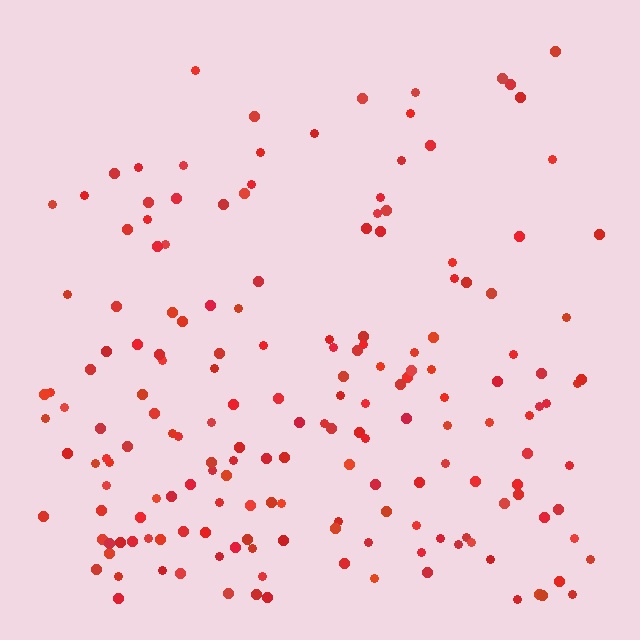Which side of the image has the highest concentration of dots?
The bottom.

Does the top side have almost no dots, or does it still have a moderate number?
Still a moderate number, just noticeably fewer than the bottom.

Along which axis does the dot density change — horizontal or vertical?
Vertical.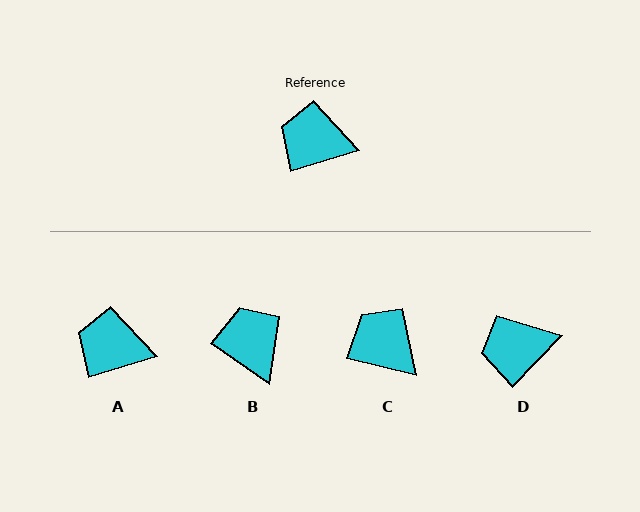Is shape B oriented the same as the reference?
No, it is off by about 51 degrees.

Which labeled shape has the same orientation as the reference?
A.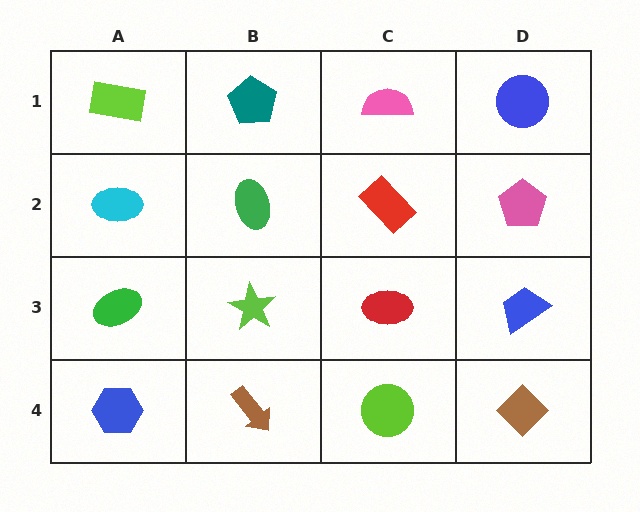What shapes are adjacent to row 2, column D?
A blue circle (row 1, column D), a blue trapezoid (row 3, column D), a red rectangle (row 2, column C).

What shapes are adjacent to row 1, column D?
A pink pentagon (row 2, column D), a pink semicircle (row 1, column C).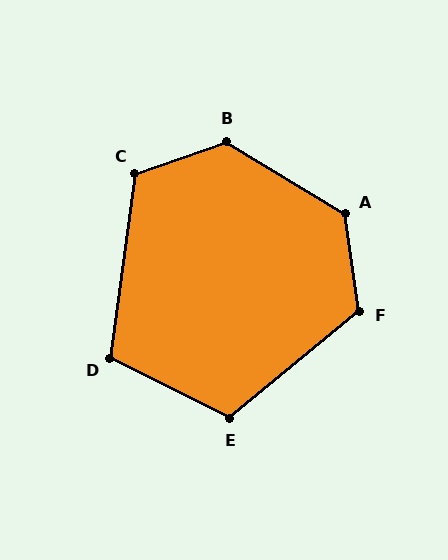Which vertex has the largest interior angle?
B, at approximately 129 degrees.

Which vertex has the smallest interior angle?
D, at approximately 109 degrees.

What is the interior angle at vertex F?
Approximately 122 degrees (obtuse).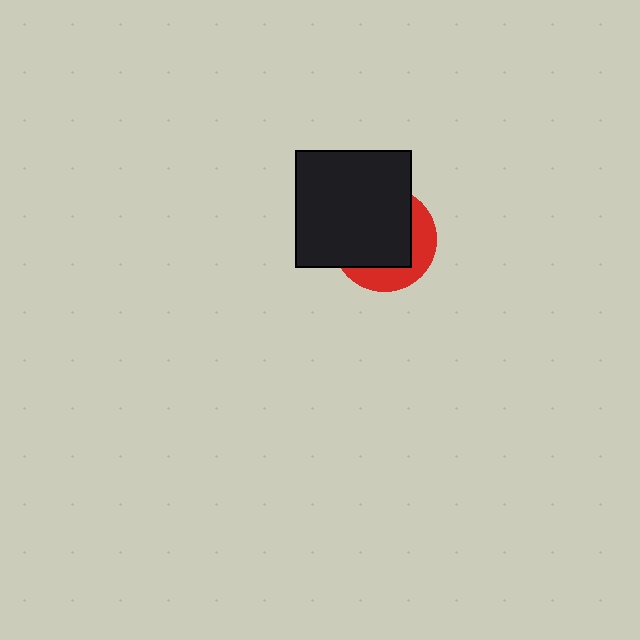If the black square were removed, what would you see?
You would see the complete red circle.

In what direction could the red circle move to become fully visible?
The red circle could move toward the lower-right. That would shift it out from behind the black square entirely.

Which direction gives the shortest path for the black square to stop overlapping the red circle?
Moving toward the upper-left gives the shortest separation.